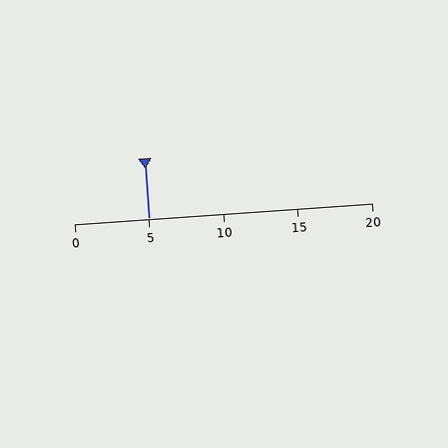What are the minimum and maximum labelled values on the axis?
The axis runs from 0 to 20.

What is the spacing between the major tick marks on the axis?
The major ticks are spaced 5 apart.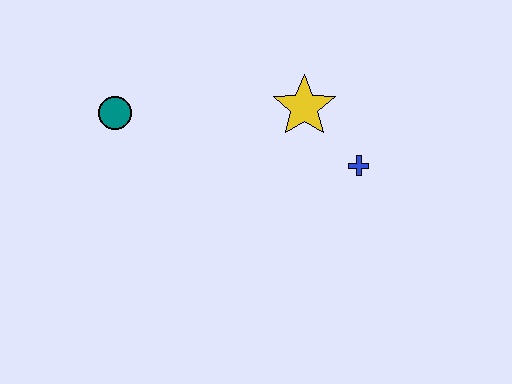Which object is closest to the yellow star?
The blue cross is closest to the yellow star.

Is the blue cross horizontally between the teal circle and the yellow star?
No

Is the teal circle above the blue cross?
Yes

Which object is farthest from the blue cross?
The teal circle is farthest from the blue cross.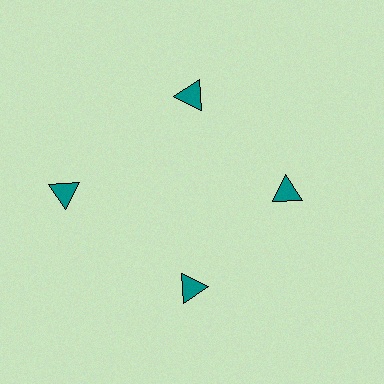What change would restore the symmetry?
The symmetry would be restored by moving it inward, back onto the ring so that all 4 triangles sit at equal angles and equal distance from the center.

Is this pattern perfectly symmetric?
No. The 4 teal triangles are arranged in a ring, but one element near the 9 o'clock position is pushed outward from the center, breaking the 4-fold rotational symmetry.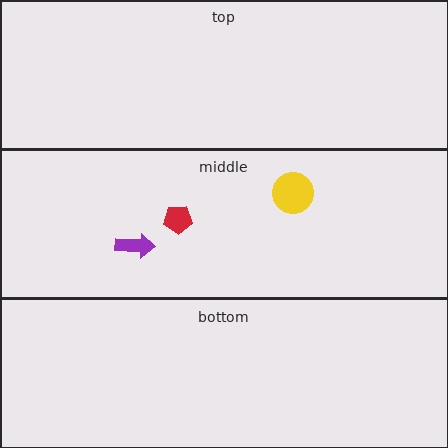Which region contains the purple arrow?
The middle region.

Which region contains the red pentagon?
The middle region.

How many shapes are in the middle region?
3.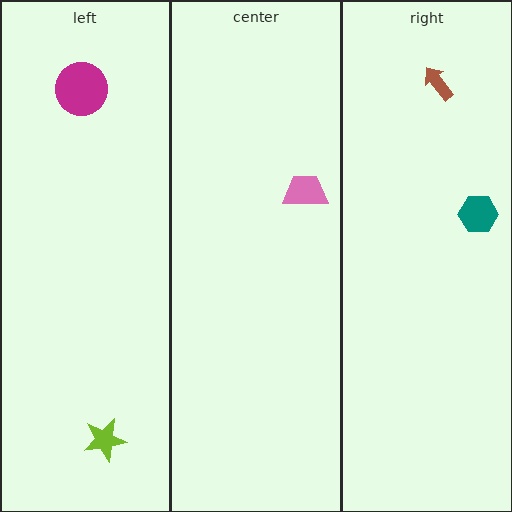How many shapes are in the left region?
2.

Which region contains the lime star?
The left region.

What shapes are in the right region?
The teal hexagon, the brown arrow.